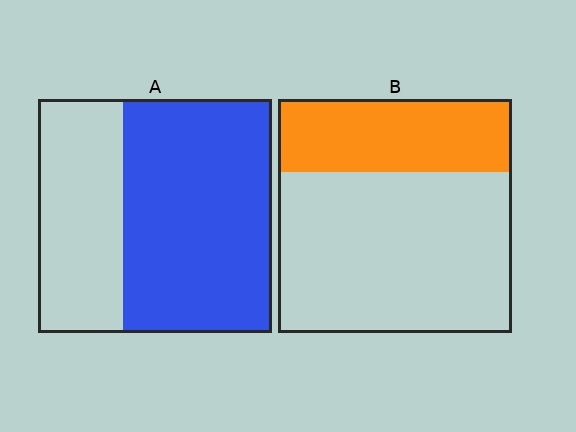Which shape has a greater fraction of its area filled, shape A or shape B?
Shape A.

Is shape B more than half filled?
No.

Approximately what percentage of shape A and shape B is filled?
A is approximately 65% and B is approximately 30%.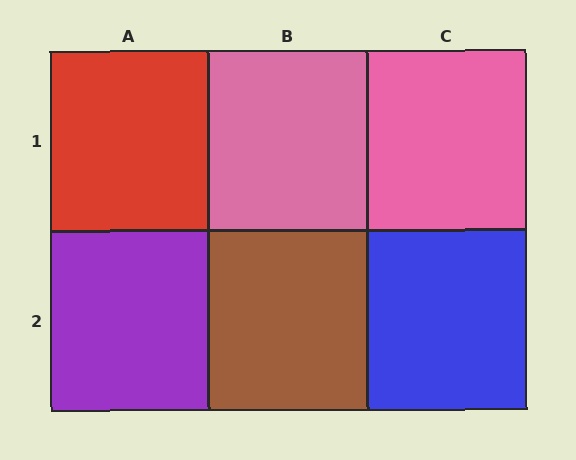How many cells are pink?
2 cells are pink.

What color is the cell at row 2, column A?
Purple.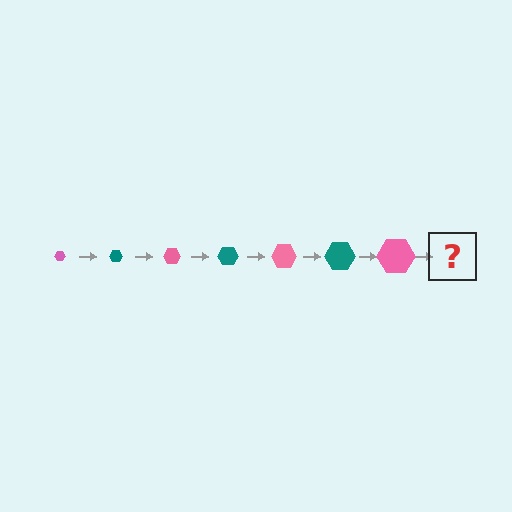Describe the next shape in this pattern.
It should be a teal hexagon, larger than the previous one.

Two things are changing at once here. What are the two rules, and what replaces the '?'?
The two rules are that the hexagon grows larger each step and the color cycles through pink and teal. The '?' should be a teal hexagon, larger than the previous one.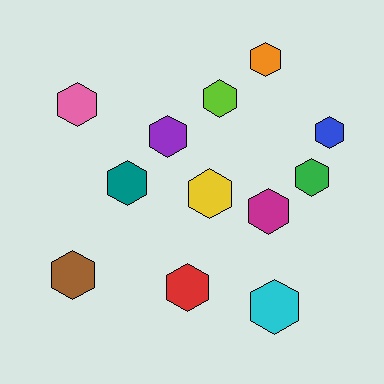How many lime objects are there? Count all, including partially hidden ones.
There is 1 lime object.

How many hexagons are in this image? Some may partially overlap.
There are 12 hexagons.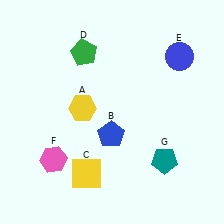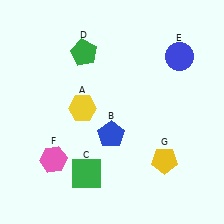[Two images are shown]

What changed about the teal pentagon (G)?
In Image 1, G is teal. In Image 2, it changed to yellow.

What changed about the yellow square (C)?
In Image 1, C is yellow. In Image 2, it changed to green.